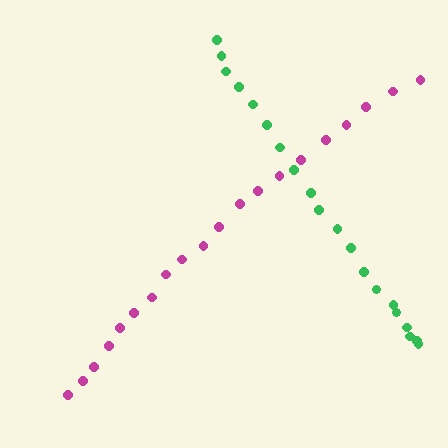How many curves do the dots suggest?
There are 2 distinct paths.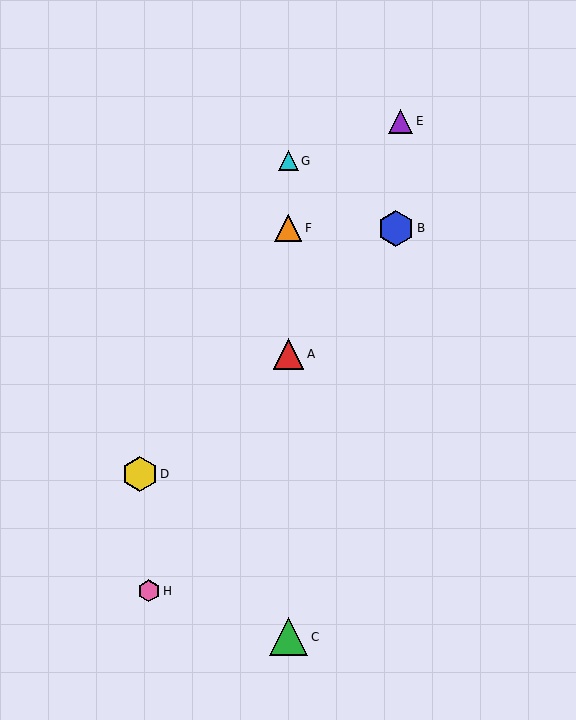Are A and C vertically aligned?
Yes, both are at x≈288.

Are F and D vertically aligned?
No, F is at x≈288 and D is at x≈140.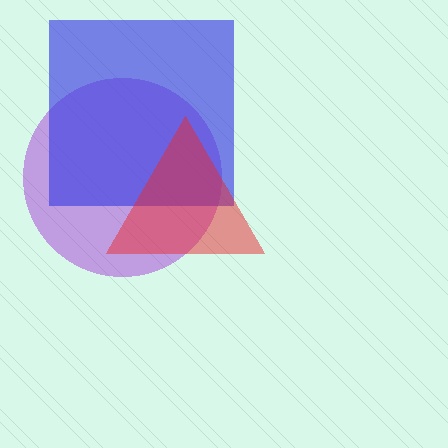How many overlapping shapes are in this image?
There are 3 overlapping shapes in the image.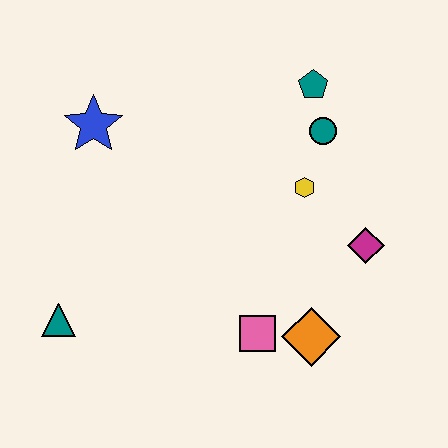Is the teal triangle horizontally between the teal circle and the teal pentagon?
No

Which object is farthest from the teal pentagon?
The teal triangle is farthest from the teal pentagon.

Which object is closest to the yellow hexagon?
The teal circle is closest to the yellow hexagon.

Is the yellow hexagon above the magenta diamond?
Yes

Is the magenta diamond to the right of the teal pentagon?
Yes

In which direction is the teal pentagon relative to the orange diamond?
The teal pentagon is above the orange diamond.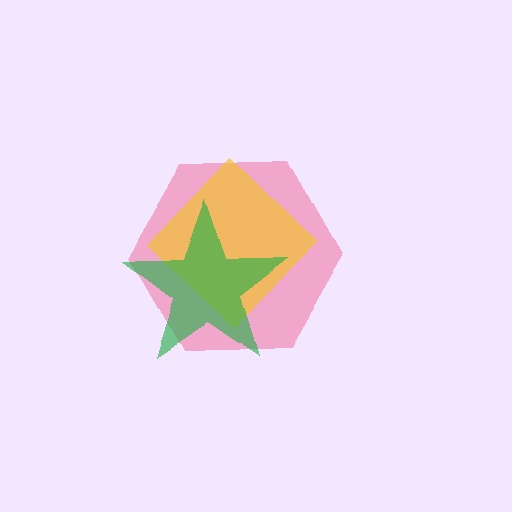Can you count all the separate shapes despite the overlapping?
Yes, there are 3 separate shapes.